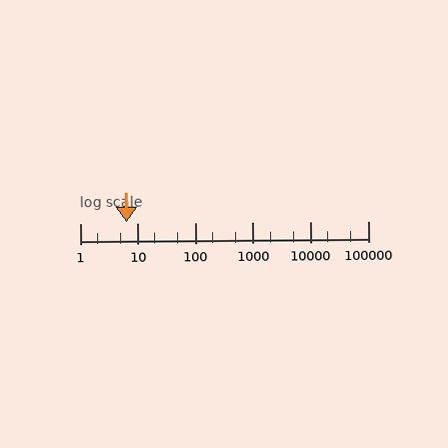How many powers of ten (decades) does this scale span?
The scale spans 5 decades, from 1 to 100000.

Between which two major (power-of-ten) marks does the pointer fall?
The pointer is between 1 and 10.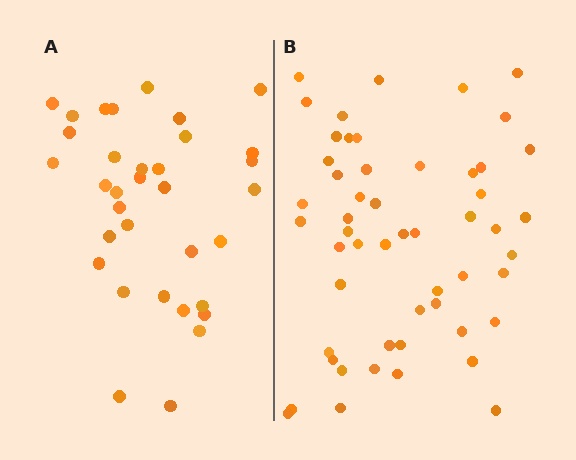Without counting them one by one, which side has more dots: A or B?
Region B (the right region) has more dots.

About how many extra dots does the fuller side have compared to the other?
Region B has approximately 20 more dots than region A.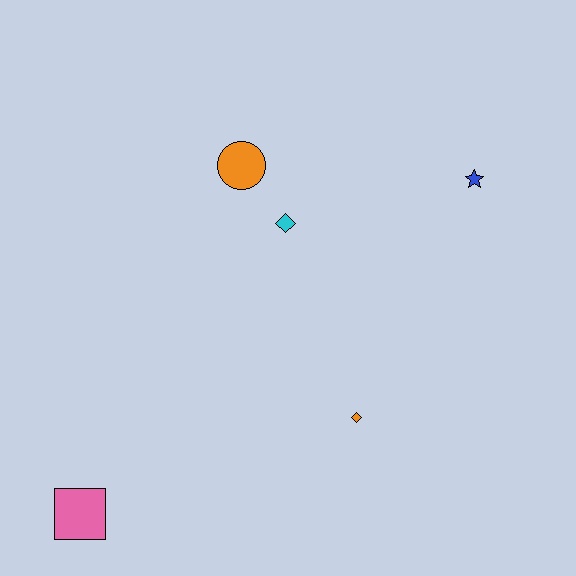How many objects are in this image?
There are 5 objects.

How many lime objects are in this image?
There are no lime objects.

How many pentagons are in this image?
There are no pentagons.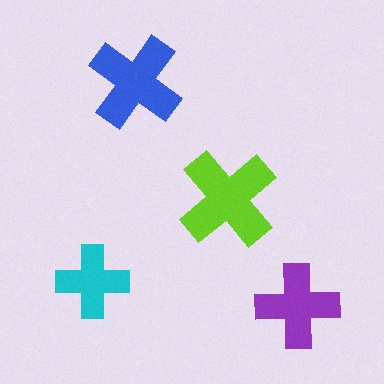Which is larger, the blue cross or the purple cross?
The blue one.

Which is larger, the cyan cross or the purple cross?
The purple one.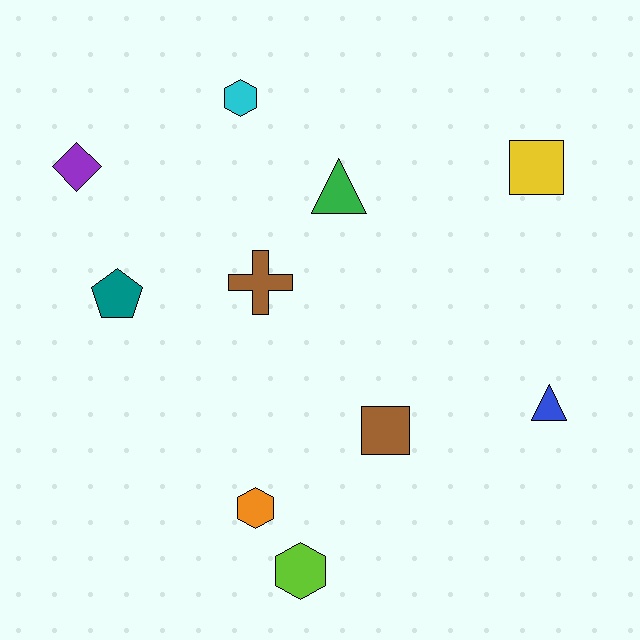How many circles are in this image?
There are no circles.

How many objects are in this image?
There are 10 objects.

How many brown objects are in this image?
There are 2 brown objects.